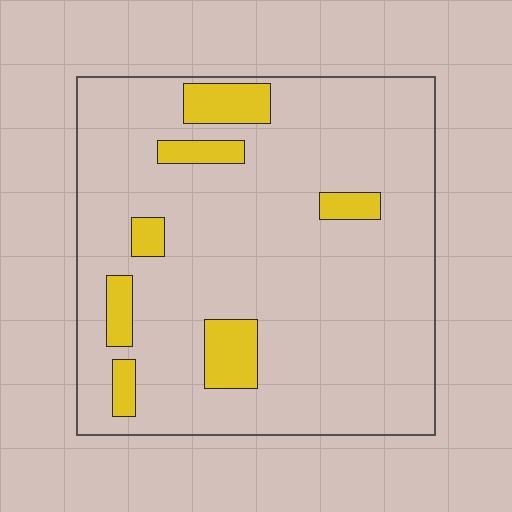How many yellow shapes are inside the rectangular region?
7.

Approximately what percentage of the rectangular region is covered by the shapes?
Approximately 10%.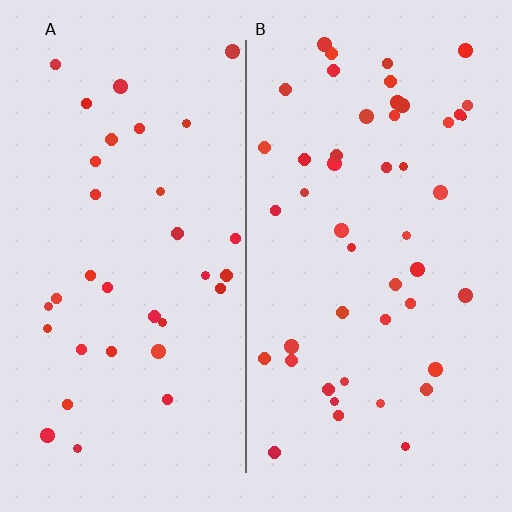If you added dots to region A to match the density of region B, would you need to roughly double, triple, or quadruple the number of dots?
Approximately double.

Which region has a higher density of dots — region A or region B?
B (the right).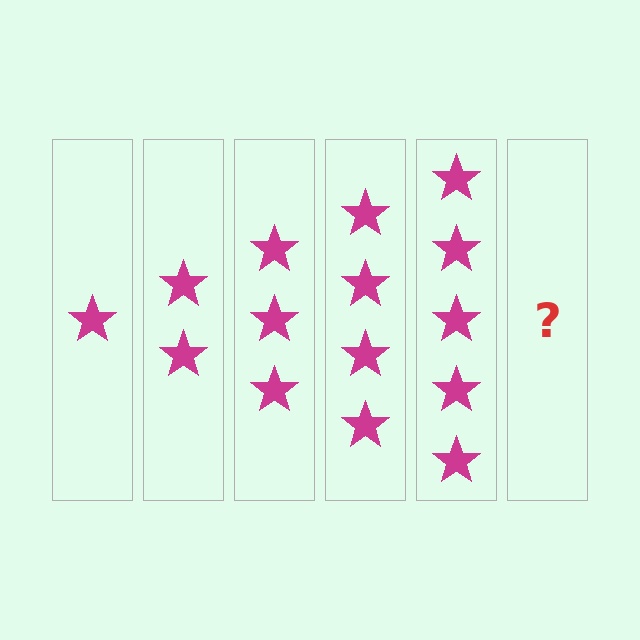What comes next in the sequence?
The next element should be 6 stars.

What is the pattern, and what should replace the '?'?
The pattern is that each step adds one more star. The '?' should be 6 stars.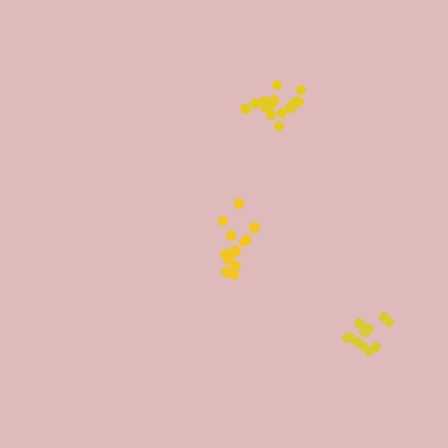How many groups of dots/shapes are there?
There are 3 groups.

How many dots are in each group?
Group 1: 15 dots, Group 2: 17 dots, Group 3: 13 dots (45 total).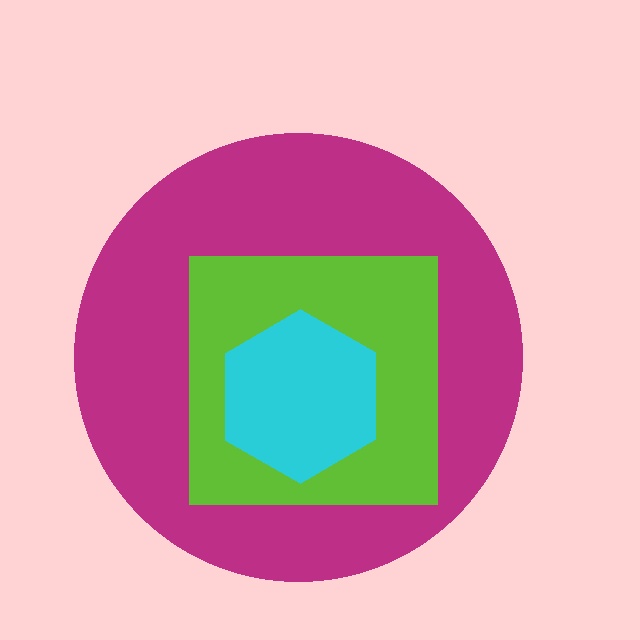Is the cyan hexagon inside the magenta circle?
Yes.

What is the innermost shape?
The cyan hexagon.